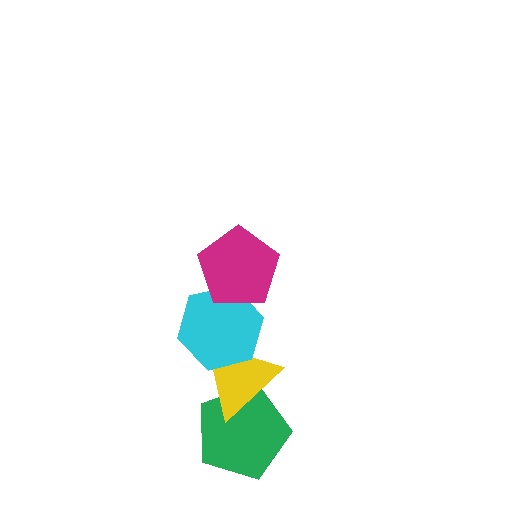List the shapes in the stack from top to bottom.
From top to bottom: the magenta pentagon, the cyan hexagon, the yellow triangle, the green pentagon.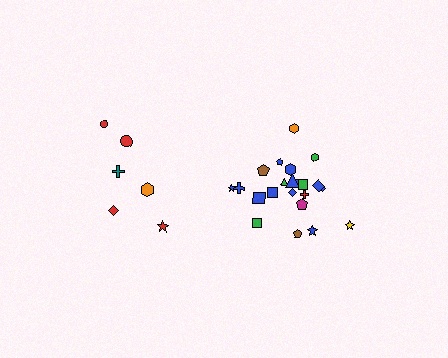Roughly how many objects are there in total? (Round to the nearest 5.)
Roughly 30 objects in total.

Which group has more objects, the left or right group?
The right group.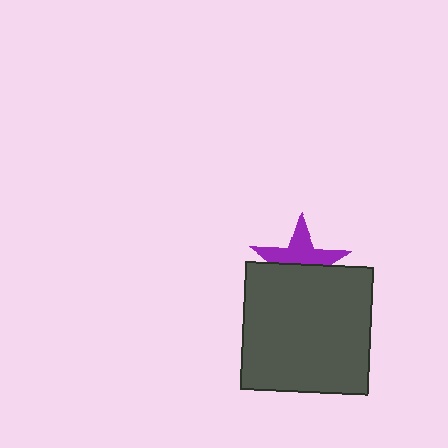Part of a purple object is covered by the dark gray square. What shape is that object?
It is a star.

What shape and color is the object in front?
The object in front is a dark gray square.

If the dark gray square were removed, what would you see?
You would see the complete purple star.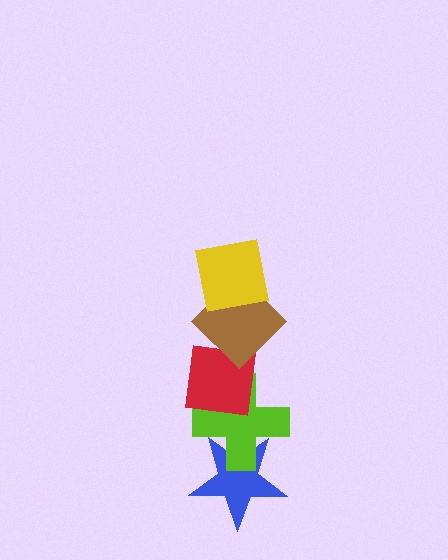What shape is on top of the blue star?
The lime cross is on top of the blue star.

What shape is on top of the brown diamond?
The yellow square is on top of the brown diamond.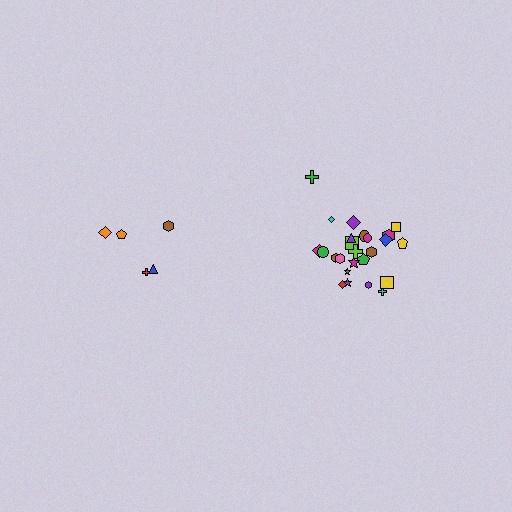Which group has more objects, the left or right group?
The right group.